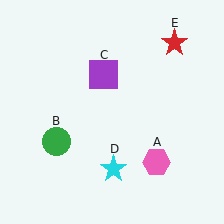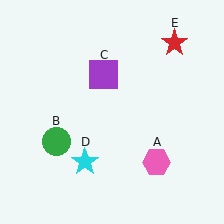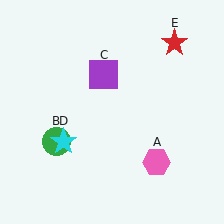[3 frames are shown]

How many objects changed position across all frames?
1 object changed position: cyan star (object D).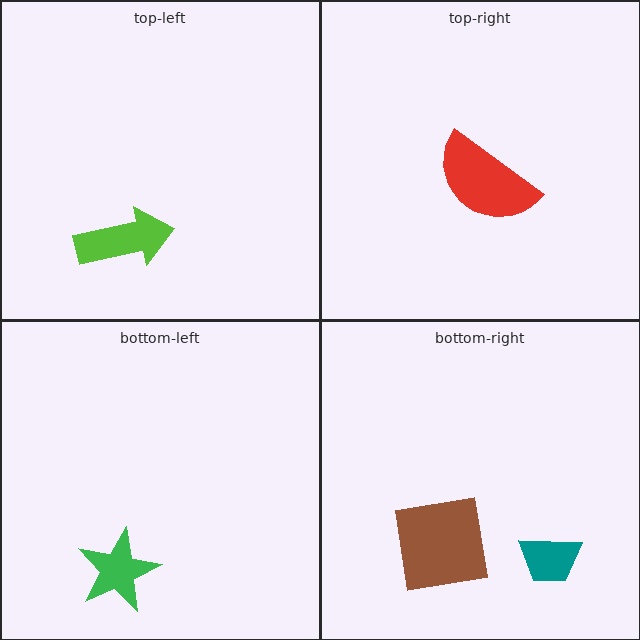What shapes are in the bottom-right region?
The brown square, the teal trapezoid.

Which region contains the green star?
The bottom-left region.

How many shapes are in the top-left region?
1.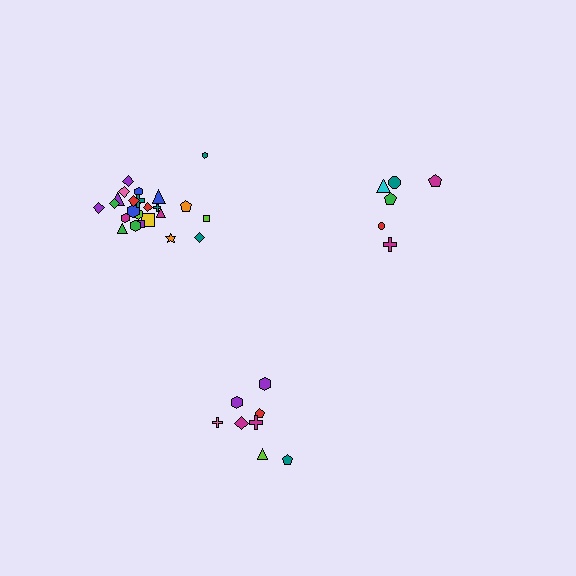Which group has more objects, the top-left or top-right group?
The top-left group.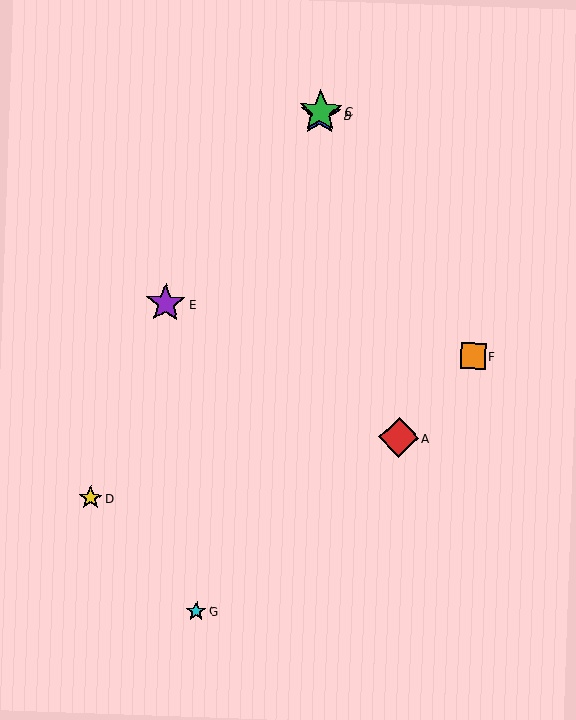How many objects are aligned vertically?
2 objects (B, C) are aligned vertically.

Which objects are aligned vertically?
Objects B, C are aligned vertically.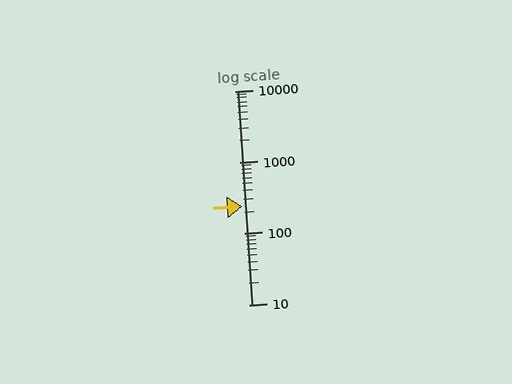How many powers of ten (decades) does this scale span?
The scale spans 3 decades, from 10 to 10000.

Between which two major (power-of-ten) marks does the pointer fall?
The pointer is between 100 and 1000.